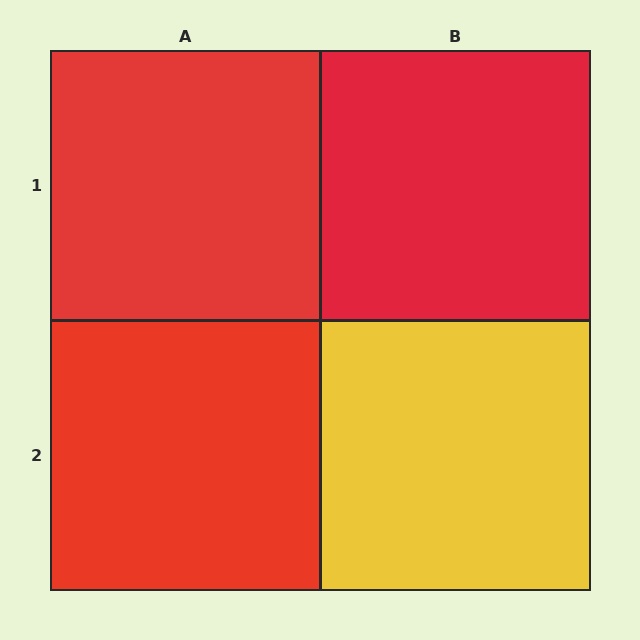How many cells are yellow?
1 cell is yellow.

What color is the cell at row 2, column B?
Yellow.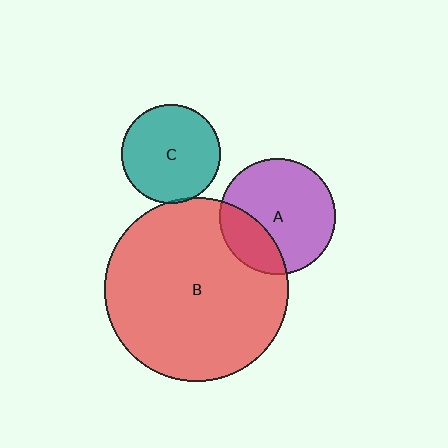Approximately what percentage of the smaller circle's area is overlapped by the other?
Approximately 25%.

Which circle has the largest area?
Circle B (red).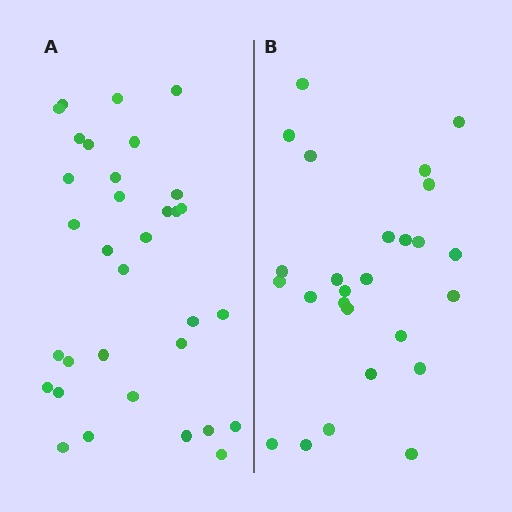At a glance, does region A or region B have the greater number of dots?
Region A (the left region) has more dots.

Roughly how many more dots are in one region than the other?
Region A has roughly 8 or so more dots than region B.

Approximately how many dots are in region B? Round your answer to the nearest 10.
About 30 dots. (The exact count is 26, which rounds to 30.)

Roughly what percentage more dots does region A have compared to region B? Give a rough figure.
About 25% more.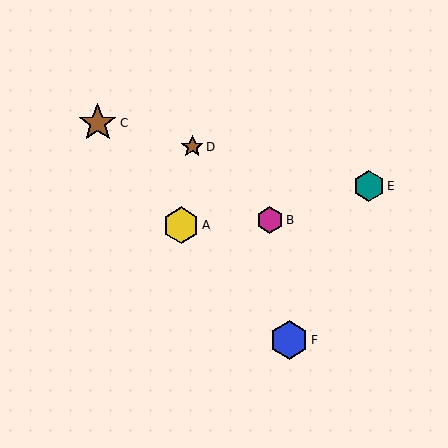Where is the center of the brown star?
The center of the brown star is at (192, 147).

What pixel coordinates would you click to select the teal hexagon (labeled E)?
Click at (369, 186) to select the teal hexagon E.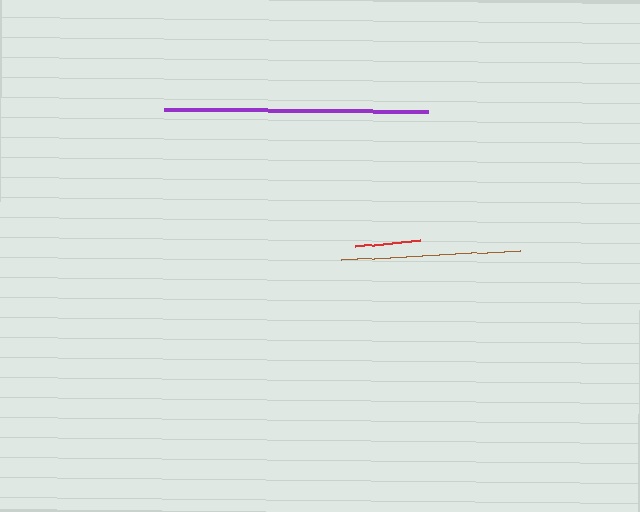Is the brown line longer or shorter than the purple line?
The purple line is longer than the brown line.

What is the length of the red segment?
The red segment is approximately 65 pixels long.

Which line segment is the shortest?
The red line is the shortest at approximately 65 pixels.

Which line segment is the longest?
The purple line is the longest at approximately 263 pixels.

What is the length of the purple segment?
The purple segment is approximately 263 pixels long.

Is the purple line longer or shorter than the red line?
The purple line is longer than the red line.